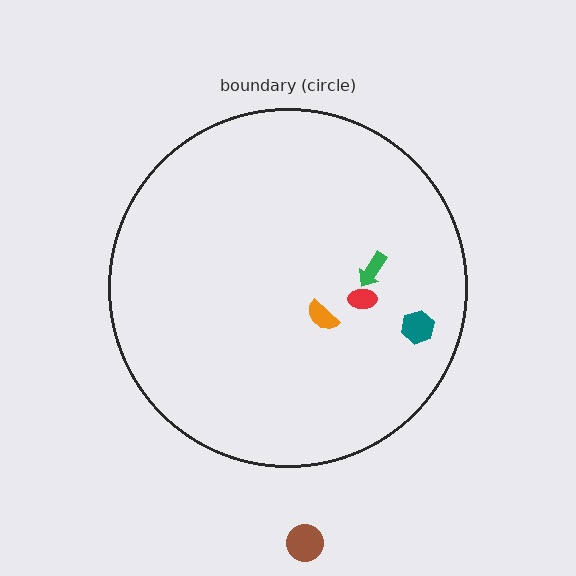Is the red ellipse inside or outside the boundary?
Inside.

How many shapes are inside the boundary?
4 inside, 1 outside.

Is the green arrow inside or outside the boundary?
Inside.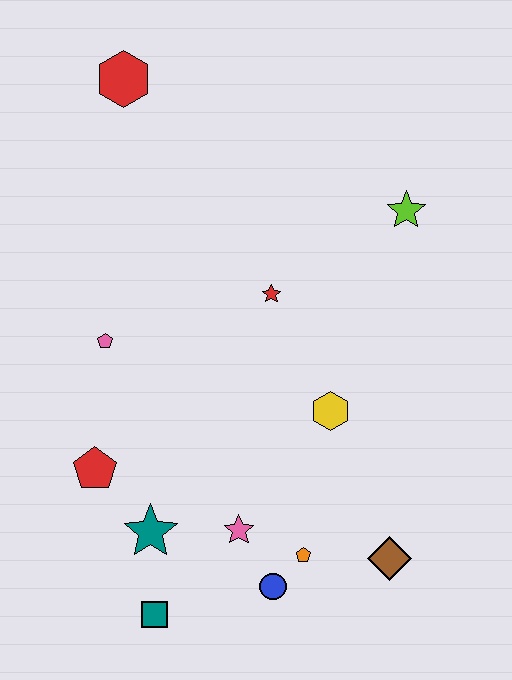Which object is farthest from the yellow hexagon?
The red hexagon is farthest from the yellow hexagon.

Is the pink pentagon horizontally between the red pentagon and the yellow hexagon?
Yes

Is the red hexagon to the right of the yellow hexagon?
No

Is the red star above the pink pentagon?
Yes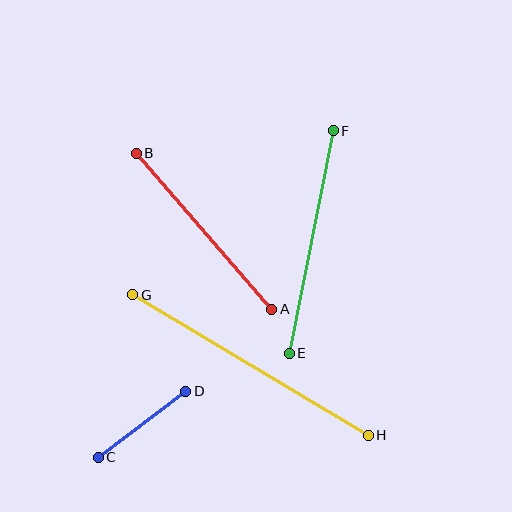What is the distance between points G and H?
The distance is approximately 274 pixels.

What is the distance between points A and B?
The distance is approximately 206 pixels.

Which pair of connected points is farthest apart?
Points G and H are farthest apart.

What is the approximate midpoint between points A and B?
The midpoint is at approximately (204, 231) pixels.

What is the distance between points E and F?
The distance is approximately 227 pixels.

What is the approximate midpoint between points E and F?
The midpoint is at approximately (311, 242) pixels.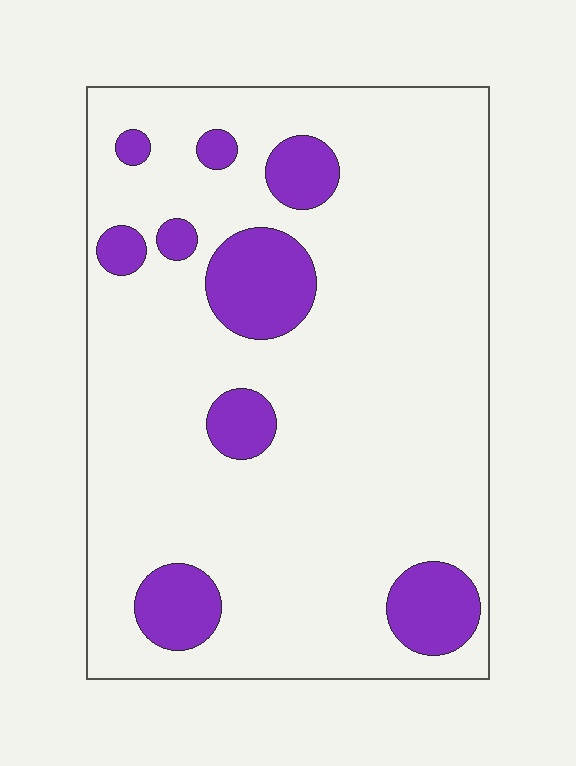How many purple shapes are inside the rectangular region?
9.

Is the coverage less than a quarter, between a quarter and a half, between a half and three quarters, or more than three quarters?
Less than a quarter.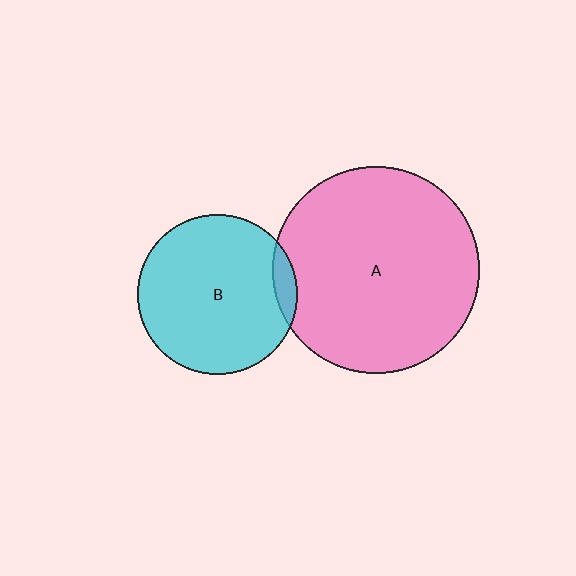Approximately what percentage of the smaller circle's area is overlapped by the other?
Approximately 5%.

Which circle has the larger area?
Circle A (pink).